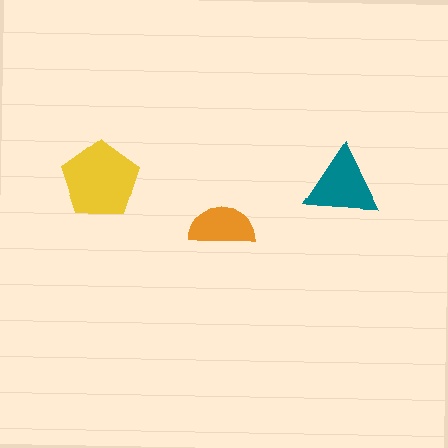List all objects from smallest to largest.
The orange semicircle, the teal triangle, the yellow pentagon.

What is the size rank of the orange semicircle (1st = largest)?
3rd.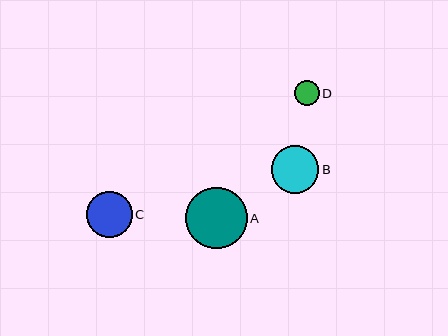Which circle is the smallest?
Circle D is the smallest with a size of approximately 25 pixels.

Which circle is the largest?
Circle A is the largest with a size of approximately 61 pixels.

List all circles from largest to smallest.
From largest to smallest: A, B, C, D.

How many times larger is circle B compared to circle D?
Circle B is approximately 1.9 times the size of circle D.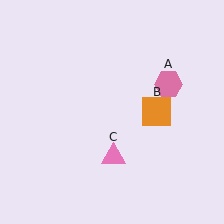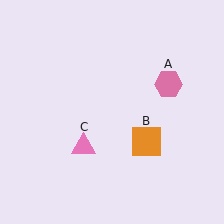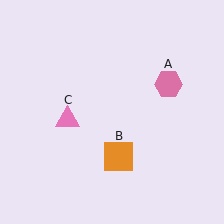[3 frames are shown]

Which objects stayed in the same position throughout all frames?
Pink hexagon (object A) remained stationary.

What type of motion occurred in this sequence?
The orange square (object B), pink triangle (object C) rotated clockwise around the center of the scene.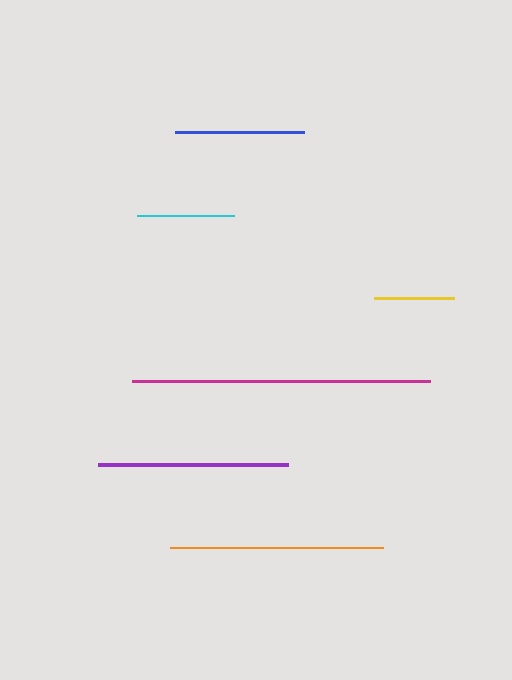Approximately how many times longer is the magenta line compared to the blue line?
The magenta line is approximately 2.3 times the length of the blue line.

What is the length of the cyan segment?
The cyan segment is approximately 97 pixels long.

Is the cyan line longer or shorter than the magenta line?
The magenta line is longer than the cyan line.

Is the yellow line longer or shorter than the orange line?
The orange line is longer than the yellow line.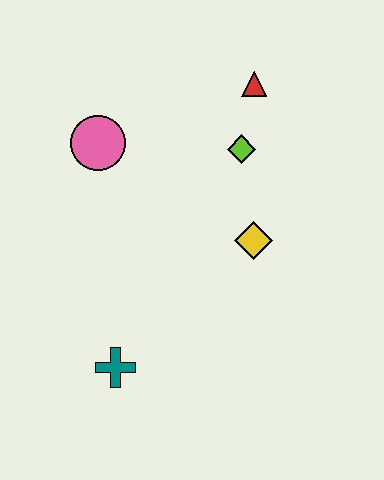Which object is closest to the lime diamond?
The red triangle is closest to the lime diamond.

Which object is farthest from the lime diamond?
The teal cross is farthest from the lime diamond.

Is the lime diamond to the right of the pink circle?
Yes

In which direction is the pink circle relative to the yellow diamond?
The pink circle is to the left of the yellow diamond.